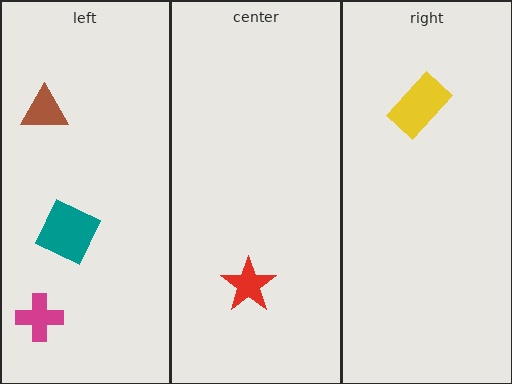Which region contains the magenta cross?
The left region.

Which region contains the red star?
The center region.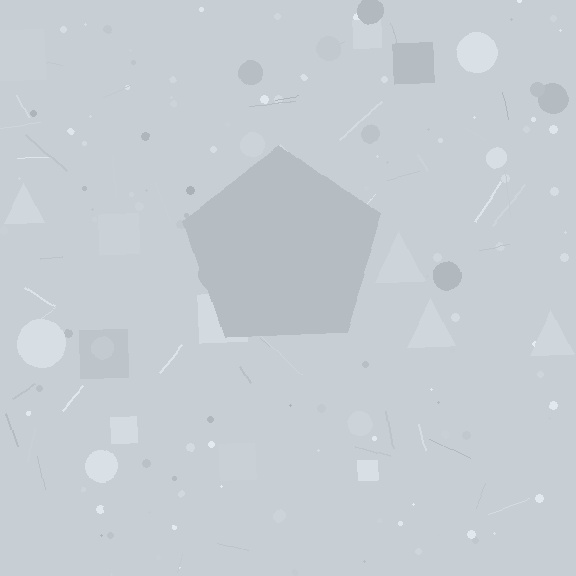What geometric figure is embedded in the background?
A pentagon is embedded in the background.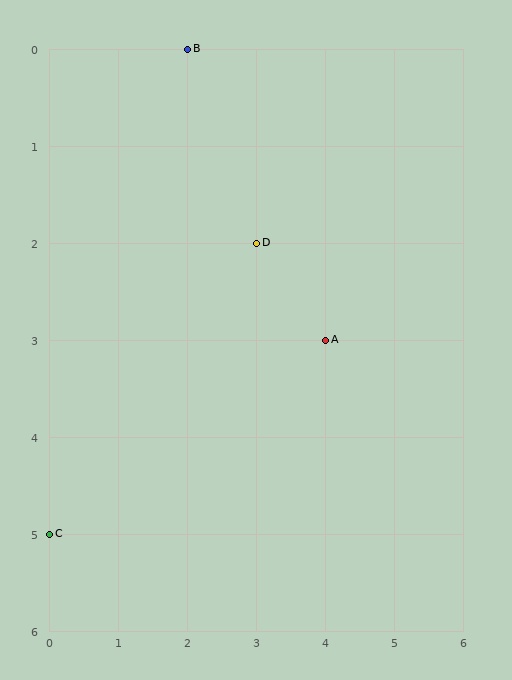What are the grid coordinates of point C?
Point C is at grid coordinates (0, 5).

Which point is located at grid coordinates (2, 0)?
Point B is at (2, 0).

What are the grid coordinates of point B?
Point B is at grid coordinates (2, 0).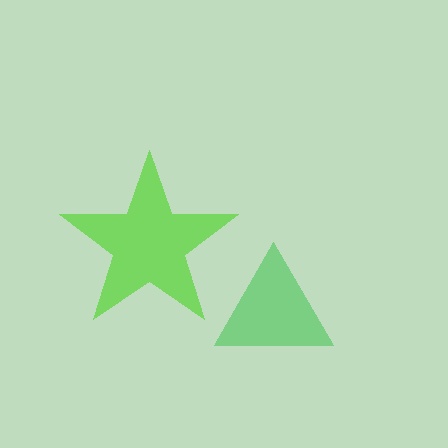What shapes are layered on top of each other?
The layered shapes are: a lime star, a green triangle.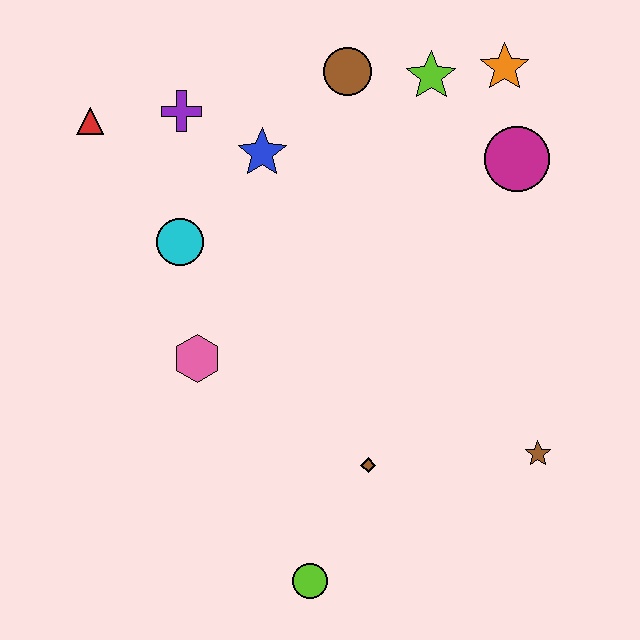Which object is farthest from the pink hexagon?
The orange star is farthest from the pink hexagon.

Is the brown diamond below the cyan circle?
Yes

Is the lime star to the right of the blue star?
Yes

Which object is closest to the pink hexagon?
The cyan circle is closest to the pink hexagon.